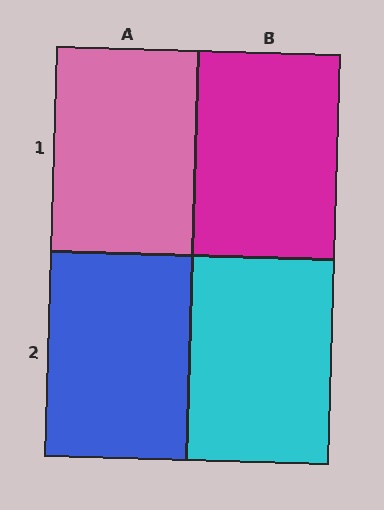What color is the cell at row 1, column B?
Magenta.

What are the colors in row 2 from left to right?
Blue, cyan.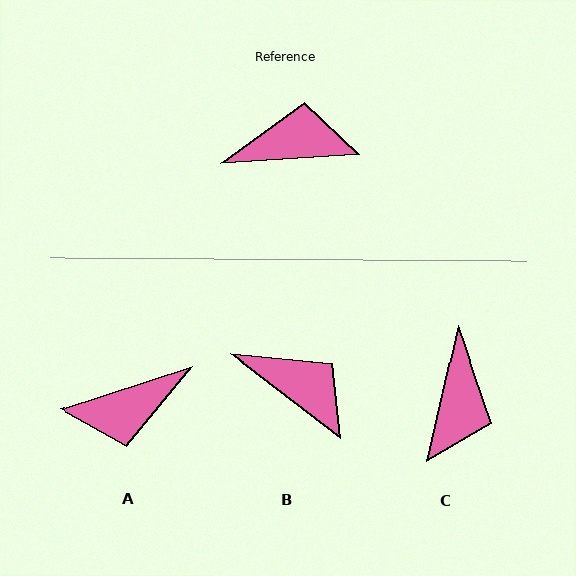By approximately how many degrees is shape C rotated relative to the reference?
Approximately 106 degrees clockwise.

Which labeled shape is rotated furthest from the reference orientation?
A, about 165 degrees away.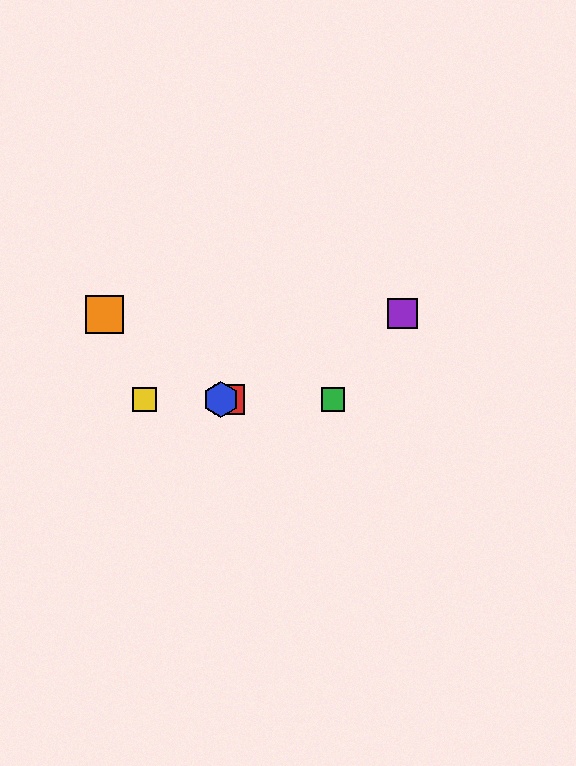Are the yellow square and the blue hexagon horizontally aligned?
Yes, both are at y≈399.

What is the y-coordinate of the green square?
The green square is at y≈399.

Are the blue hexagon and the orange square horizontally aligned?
No, the blue hexagon is at y≈399 and the orange square is at y≈315.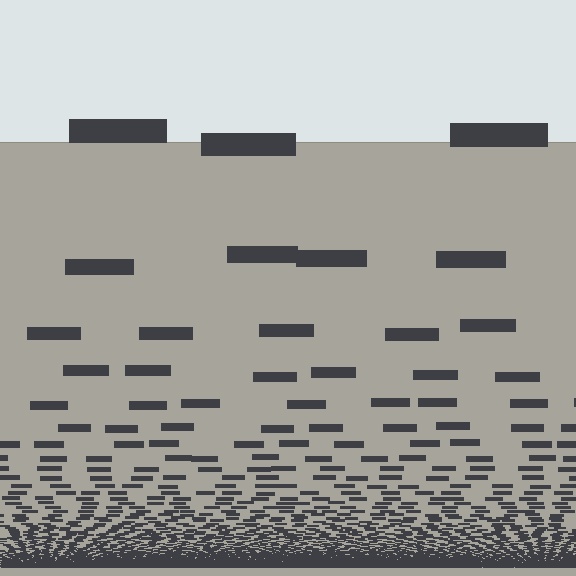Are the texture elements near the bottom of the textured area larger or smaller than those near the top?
Smaller. The gradient is inverted — elements near the bottom are smaller and denser.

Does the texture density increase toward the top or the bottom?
Density increases toward the bottom.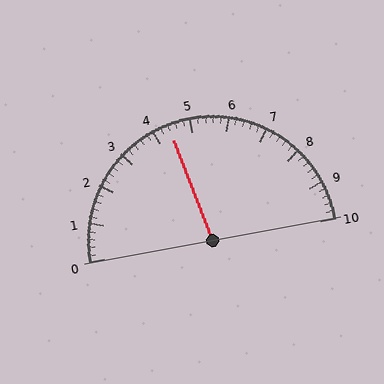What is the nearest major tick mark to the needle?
The nearest major tick mark is 4.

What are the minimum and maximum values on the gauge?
The gauge ranges from 0 to 10.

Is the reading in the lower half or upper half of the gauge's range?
The reading is in the lower half of the range (0 to 10).